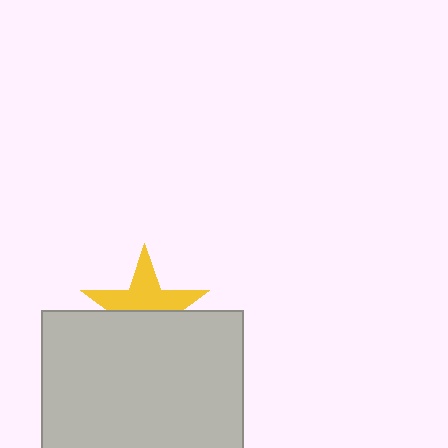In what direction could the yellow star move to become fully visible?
The yellow star could move up. That would shift it out from behind the light gray rectangle entirely.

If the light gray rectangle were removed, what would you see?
You would see the complete yellow star.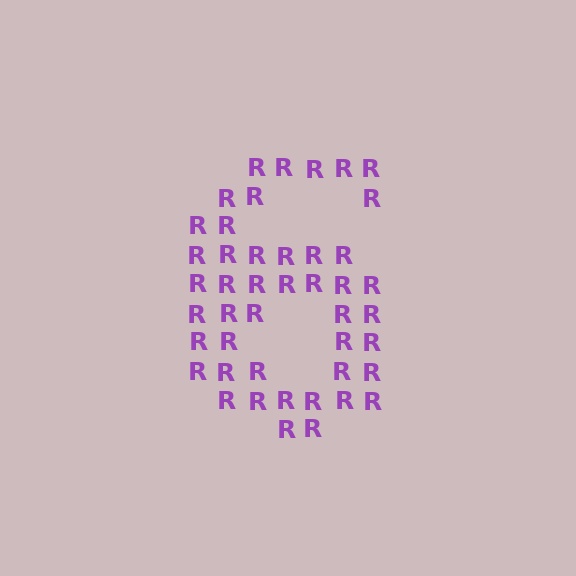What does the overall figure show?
The overall figure shows the digit 6.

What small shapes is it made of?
It is made of small letter R's.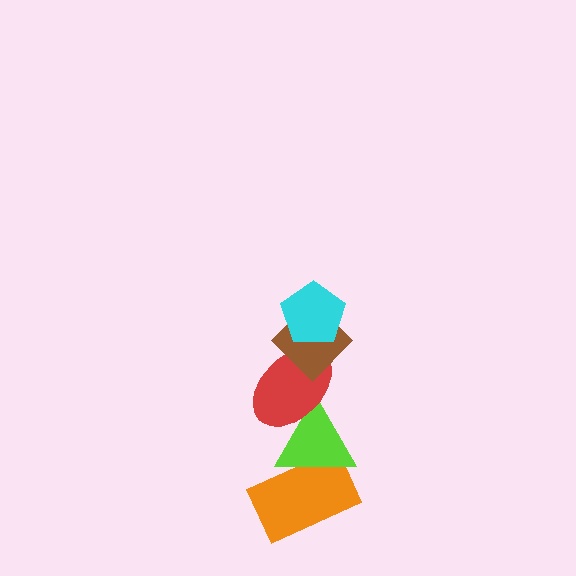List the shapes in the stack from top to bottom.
From top to bottom: the cyan pentagon, the brown diamond, the red ellipse, the lime triangle, the orange rectangle.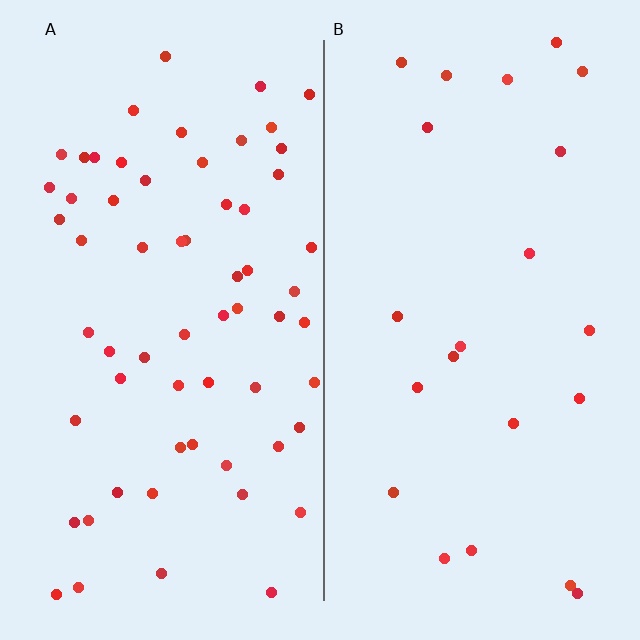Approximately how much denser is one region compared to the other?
Approximately 2.8× — region A over region B.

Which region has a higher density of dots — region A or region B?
A (the left).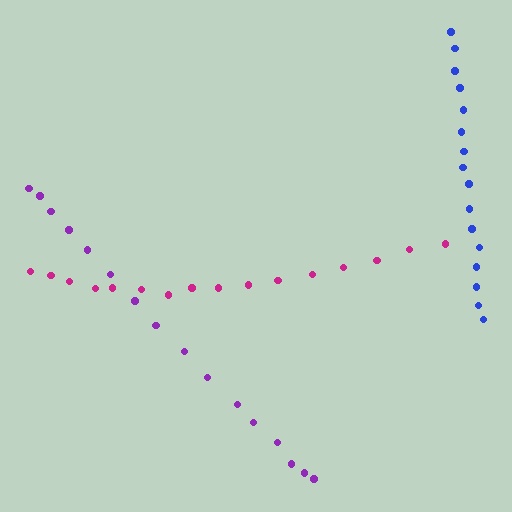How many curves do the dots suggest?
There are 3 distinct paths.